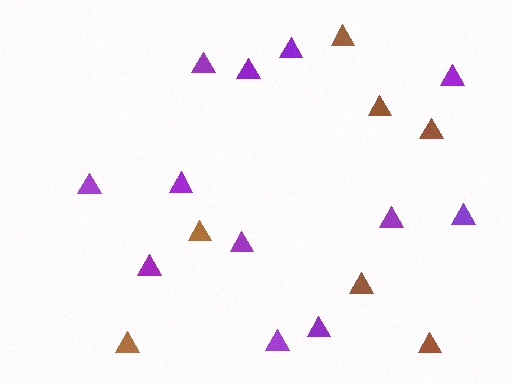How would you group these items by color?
There are 2 groups: one group of purple triangles (12) and one group of brown triangles (7).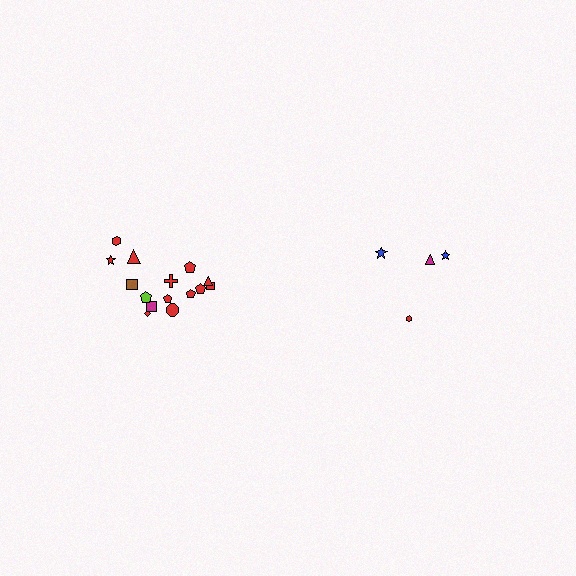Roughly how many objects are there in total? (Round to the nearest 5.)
Roughly 20 objects in total.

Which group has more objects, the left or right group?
The left group.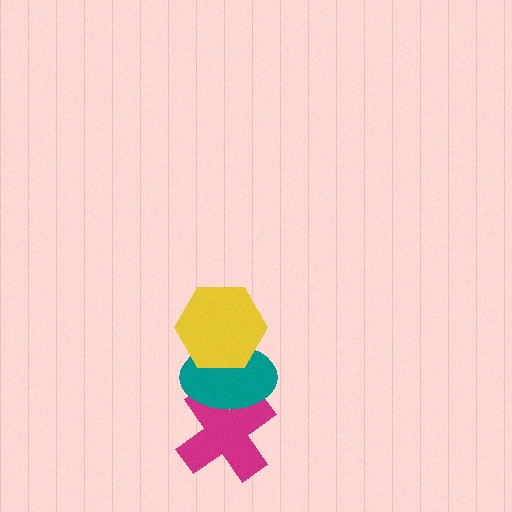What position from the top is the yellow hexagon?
The yellow hexagon is 1st from the top.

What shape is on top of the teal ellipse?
The yellow hexagon is on top of the teal ellipse.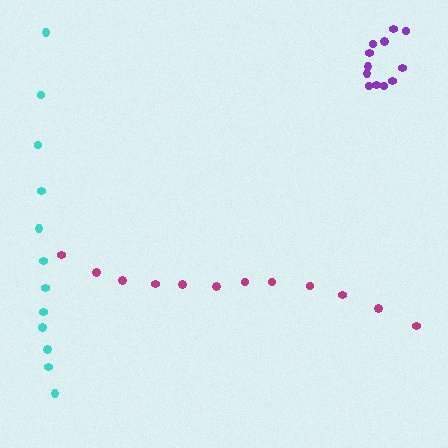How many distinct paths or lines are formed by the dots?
There are 3 distinct paths.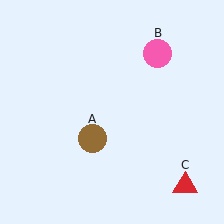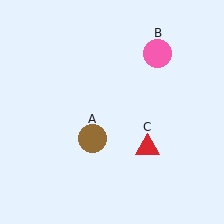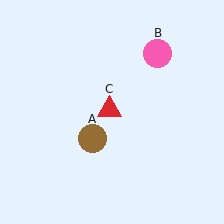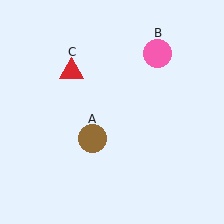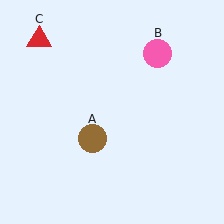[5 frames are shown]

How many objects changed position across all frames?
1 object changed position: red triangle (object C).